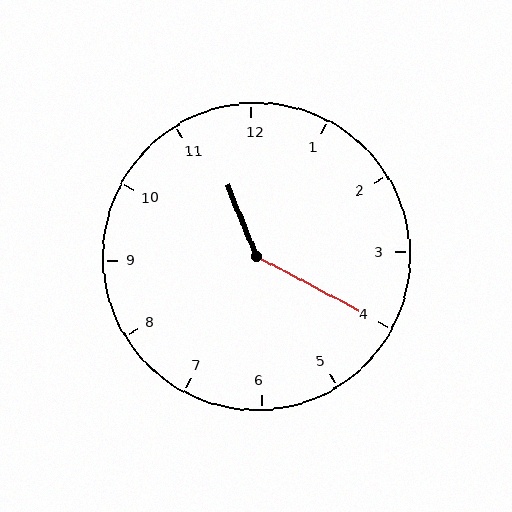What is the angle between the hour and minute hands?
Approximately 140 degrees.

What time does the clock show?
11:20.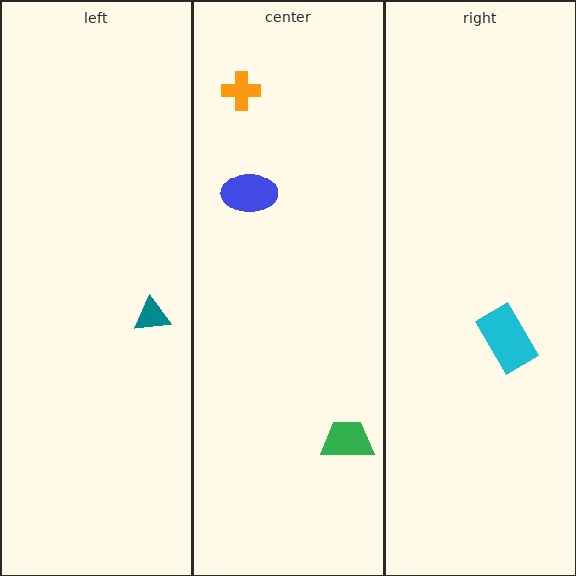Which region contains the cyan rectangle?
The right region.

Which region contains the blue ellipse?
The center region.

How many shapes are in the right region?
1.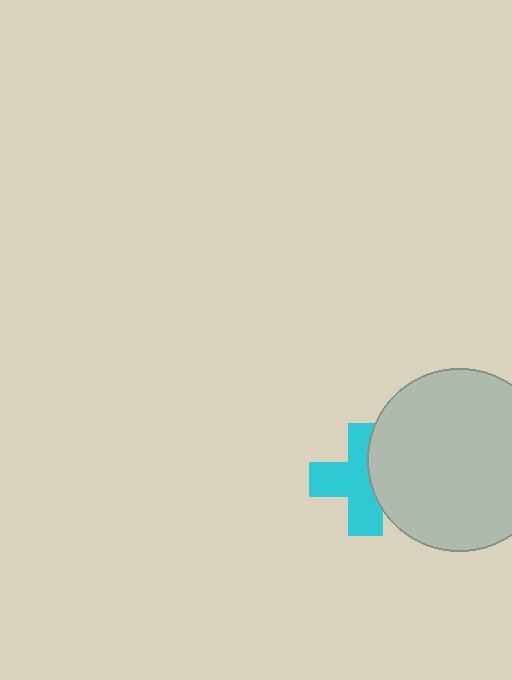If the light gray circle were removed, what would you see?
You would see the complete cyan cross.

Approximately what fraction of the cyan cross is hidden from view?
Roughly 36% of the cyan cross is hidden behind the light gray circle.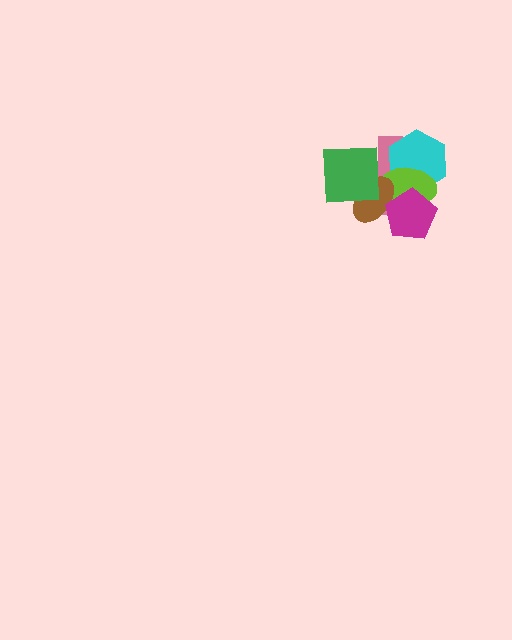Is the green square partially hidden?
No, no other shape covers it.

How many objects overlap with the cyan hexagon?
2 objects overlap with the cyan hexagon.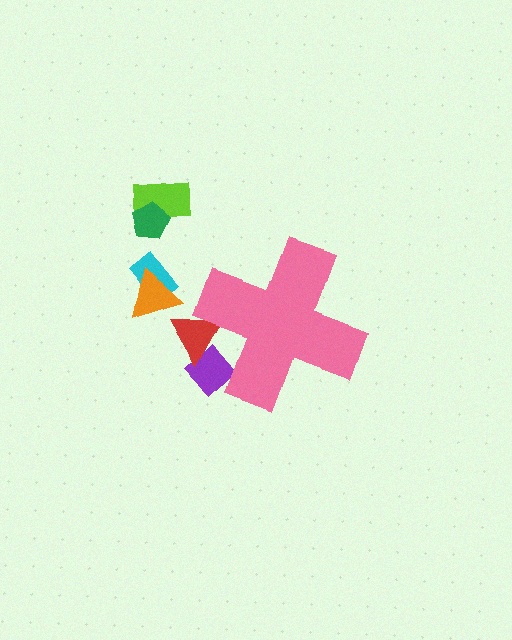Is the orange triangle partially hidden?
No, the orange triangle is fully visible.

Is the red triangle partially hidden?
Yes, the red triangle is partially hidden behind the pink cross.